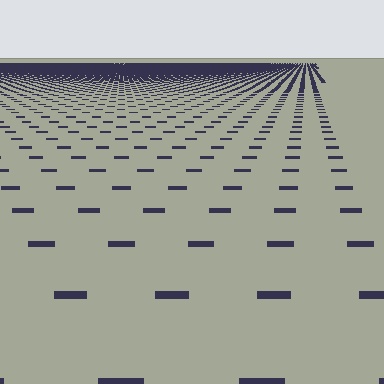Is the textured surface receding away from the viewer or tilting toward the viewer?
The surface is receding away from the viewer. Texture elements get smaller and denser toward the top.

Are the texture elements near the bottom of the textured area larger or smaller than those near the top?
Larger. Near the bottom, elements are closer to the viewer and appear at a bigger on-screen size.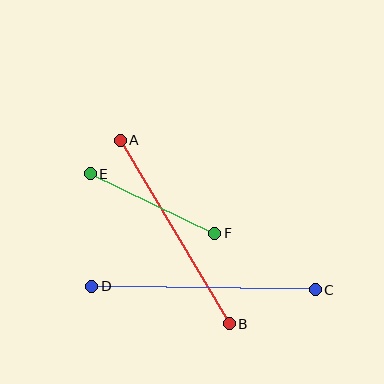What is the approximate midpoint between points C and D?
The midpoint is at approximately (203, 288) pixels.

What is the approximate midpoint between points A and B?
The midpoint is at approximately (175, 232) pixels.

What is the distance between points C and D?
The distance is approximately 224 pixels.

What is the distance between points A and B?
The distance is approximately 213 pixels.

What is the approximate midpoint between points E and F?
The midpoint is at approximately (152, 203) pixels.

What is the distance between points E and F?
The distance is approximately 138 pixels.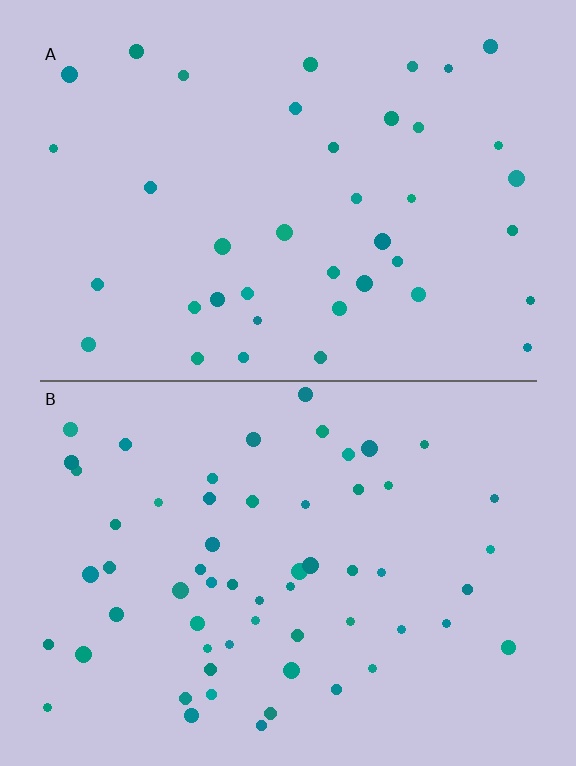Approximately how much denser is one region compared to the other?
Approximately 1.5× — region B over region A.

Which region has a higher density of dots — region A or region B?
B (the bottom).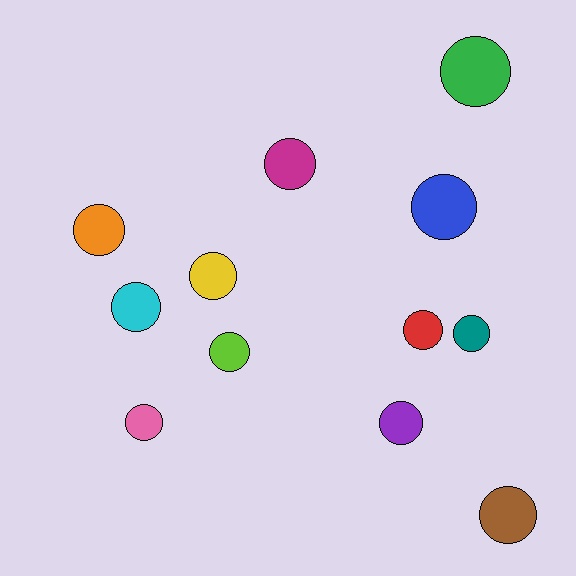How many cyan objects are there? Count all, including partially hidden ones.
There is 1 cyan object.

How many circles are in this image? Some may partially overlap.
There are 12 circles.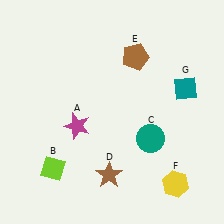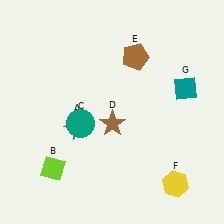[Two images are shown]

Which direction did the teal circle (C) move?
The teal circle (C) moved left.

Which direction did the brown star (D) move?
The brown star (D) moved up.